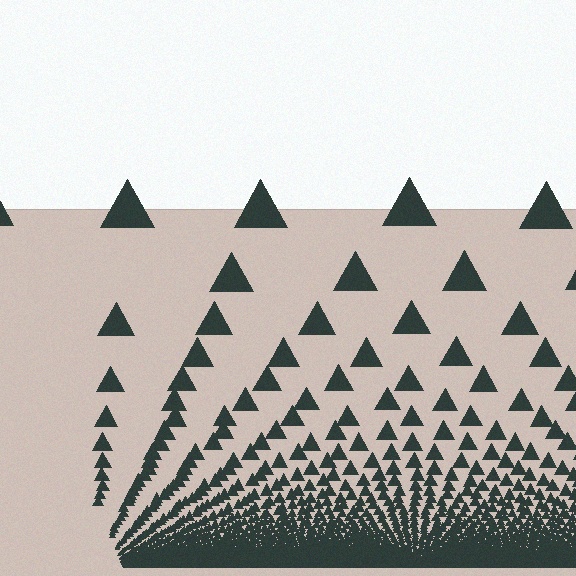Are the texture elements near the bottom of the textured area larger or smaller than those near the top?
Smaller. The gradient is inverted — elements near the bottom are smaller and denser.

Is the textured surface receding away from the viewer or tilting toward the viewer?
The surface appears to tilt toward the viewer. Texture elements get larger and sparser toward the top.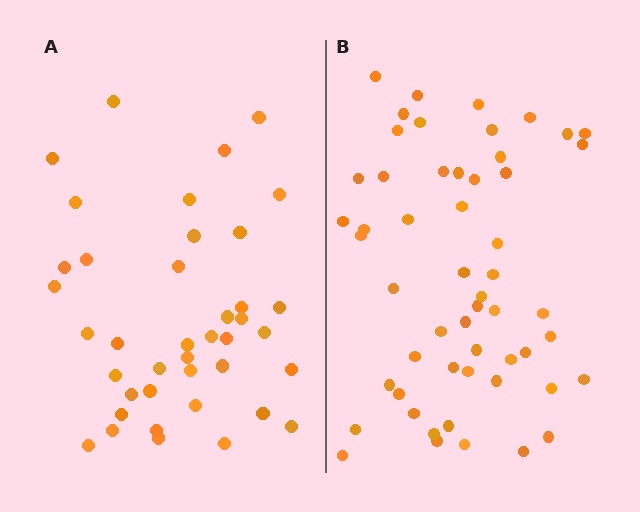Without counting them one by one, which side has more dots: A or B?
Region B (the right region) has more dots.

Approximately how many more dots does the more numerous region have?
Region B has approximately 15 more dots than region A.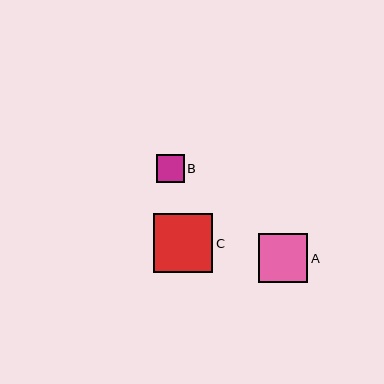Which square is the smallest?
Square B is the smallest with a size of approximately 28 pixels.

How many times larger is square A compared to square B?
Square A is approximately 1.8 times the size of square B.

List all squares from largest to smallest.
From largest to smallest: C, A, B.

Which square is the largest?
Square C is the largest with a size of approximately 59 pixels.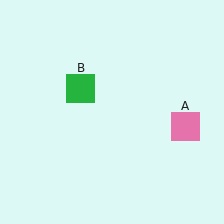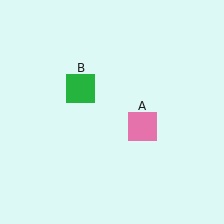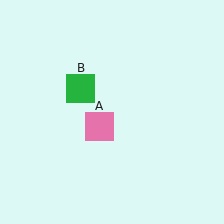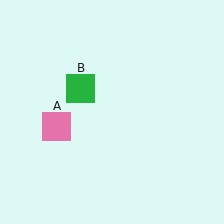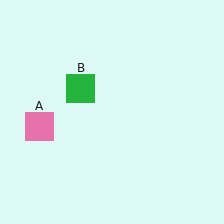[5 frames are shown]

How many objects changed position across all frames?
1 object changed position: pink square (object A).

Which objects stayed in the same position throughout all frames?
Green square (object B) remained stationary.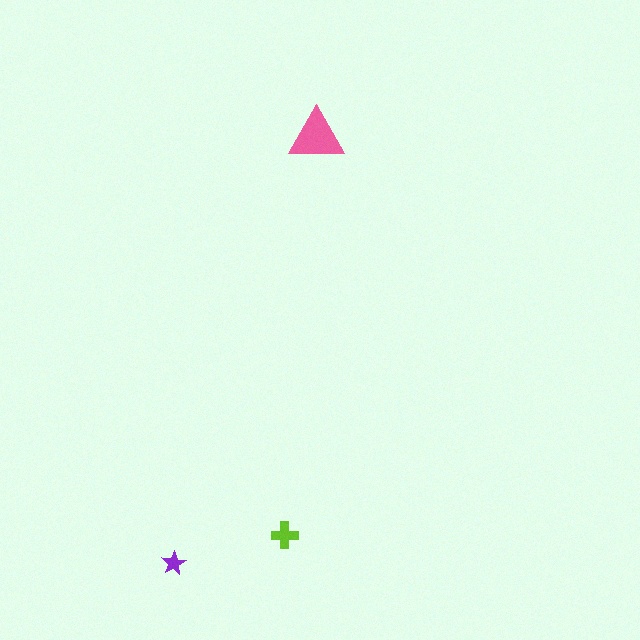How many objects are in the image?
There are 3 objects in the image.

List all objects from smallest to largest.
The purple star, the lime cross, the pink triangle.